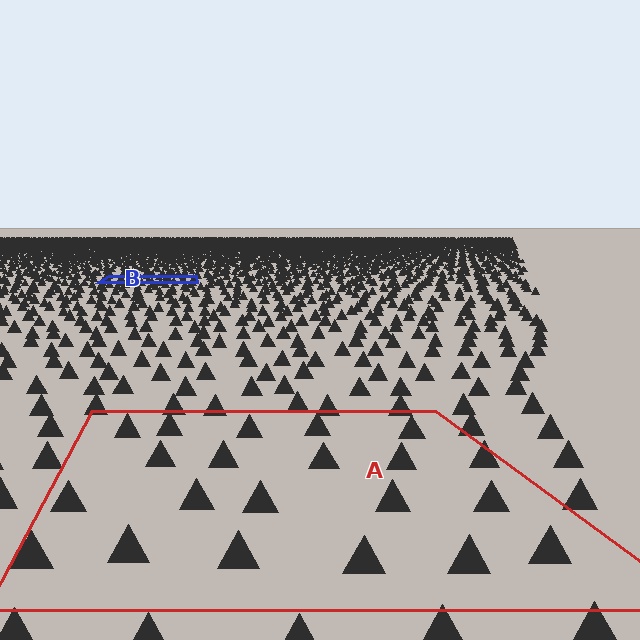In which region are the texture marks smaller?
The texture marks are smaller in region B, because it is farther away.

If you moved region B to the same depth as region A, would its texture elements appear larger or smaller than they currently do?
They would appear larger. At a closer depth, the same texture elements are projected at a bigger on-screen size.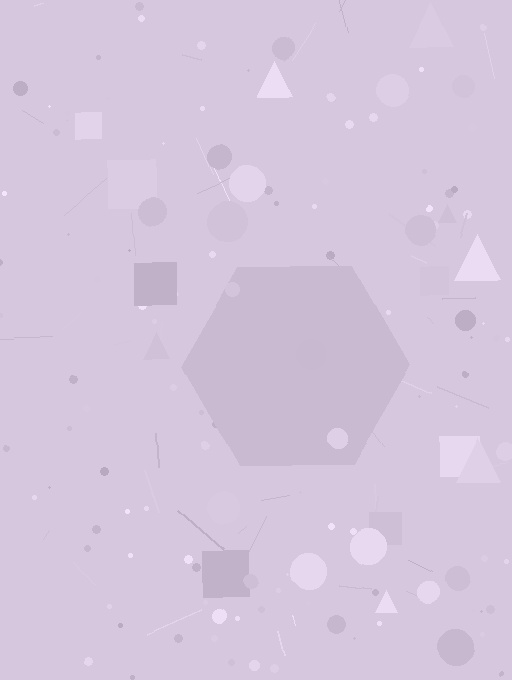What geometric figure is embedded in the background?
A hexagon is embedded in the background.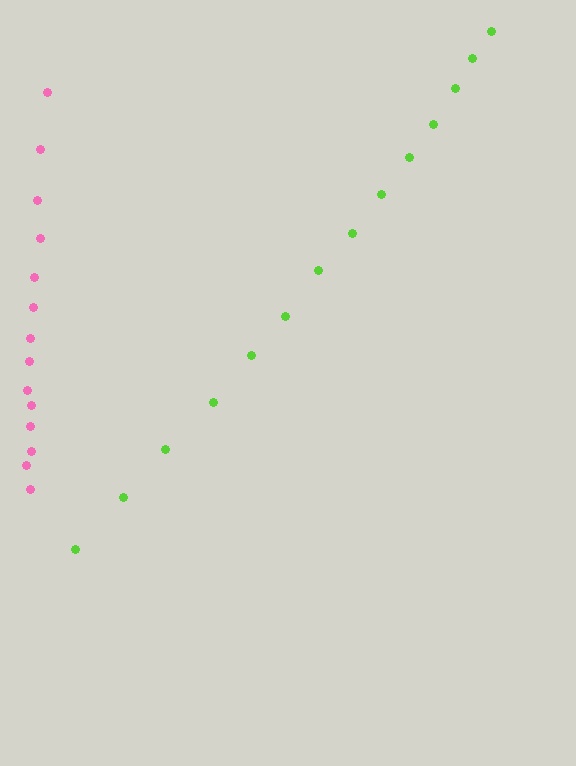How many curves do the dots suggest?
There are 2 distinct paths.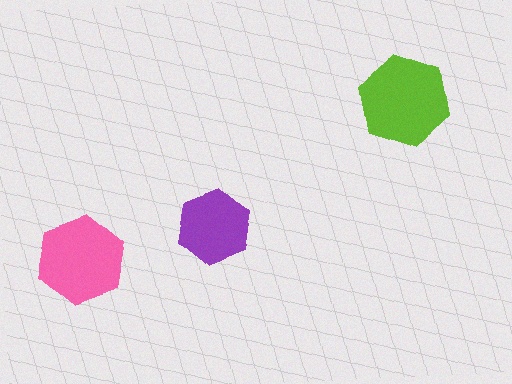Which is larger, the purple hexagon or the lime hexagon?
The lime one.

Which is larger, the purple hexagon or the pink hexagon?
The pink one.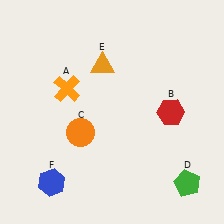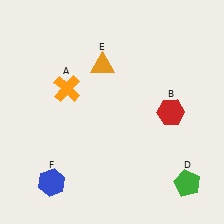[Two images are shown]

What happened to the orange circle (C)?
The orange circle (C) was removed in Image 2. It was in the bottom-left area of Image 1.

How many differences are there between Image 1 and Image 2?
There is 1 difference between the two images.